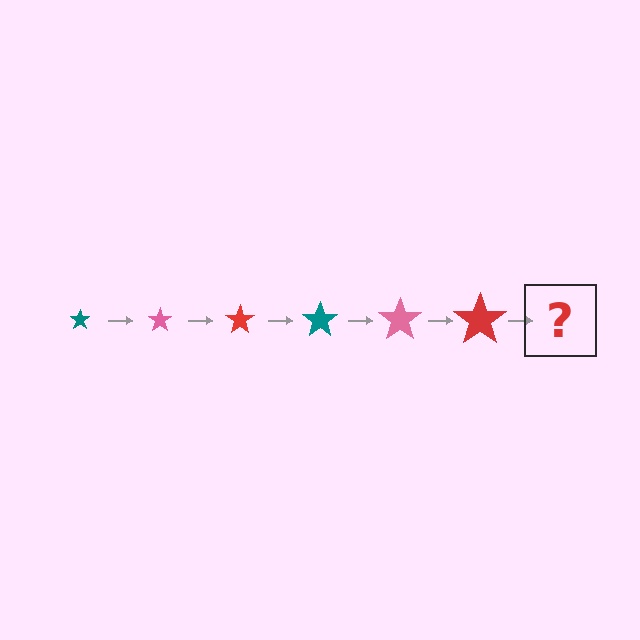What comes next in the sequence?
The next element should be a teal star, larger than the previous one.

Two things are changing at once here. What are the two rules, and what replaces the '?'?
The two rules are that the star grows larger each step and the color cycles through teal, pink, and red. The '?' should be a teal star, larger than the previous one.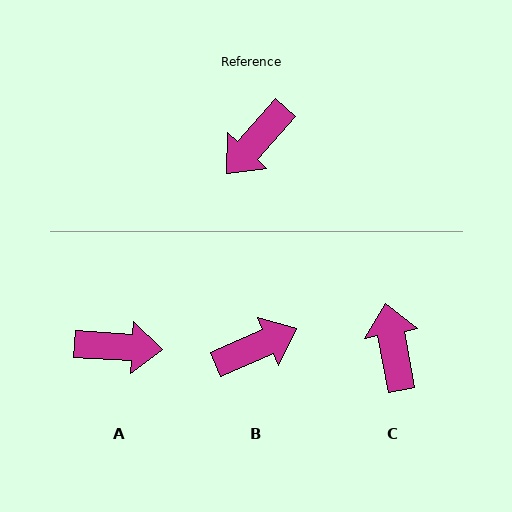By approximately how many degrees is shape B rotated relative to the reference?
Approximately 155 degrees counter-clockwise.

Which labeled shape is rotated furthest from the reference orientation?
B, about 155 degrees away.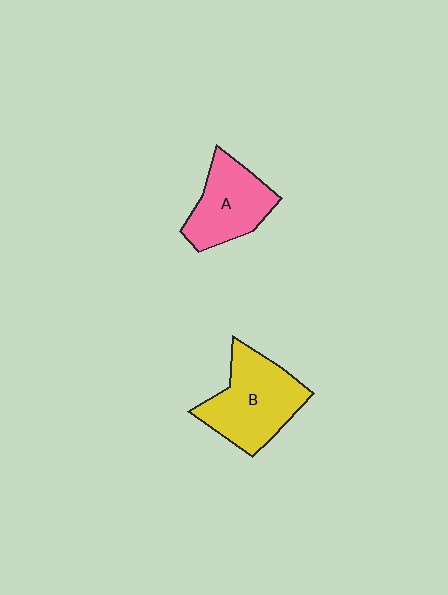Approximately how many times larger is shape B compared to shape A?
Approximately 1.3 times.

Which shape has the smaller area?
Shape A (pink).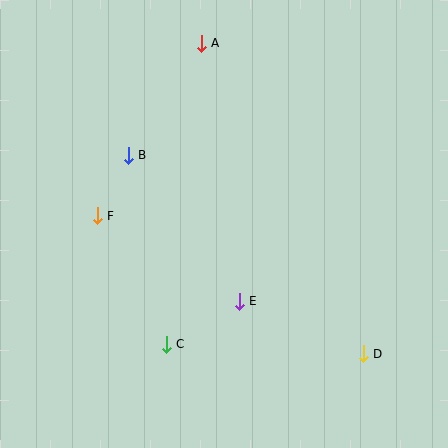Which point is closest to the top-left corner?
Point B is closest to the top-left corner.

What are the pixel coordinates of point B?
Point B is at (128, 155).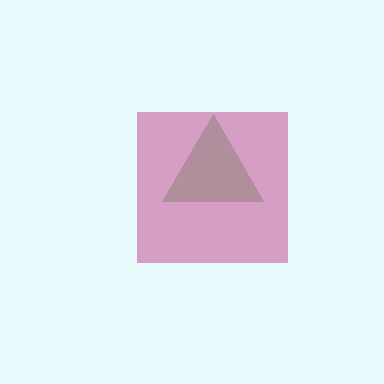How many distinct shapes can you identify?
There are 2 distinct shapes: a green triangle, a magenta square.